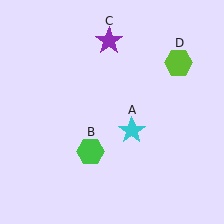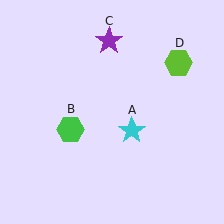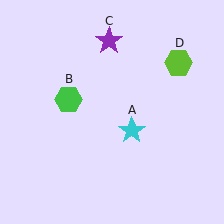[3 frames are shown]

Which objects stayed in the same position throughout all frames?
Cyan star (object A) and purple star (object C) and lime hexagon (object D) remained stationary.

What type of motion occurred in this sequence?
The green hexagon (object B) rotated clockwise around the center of the scene.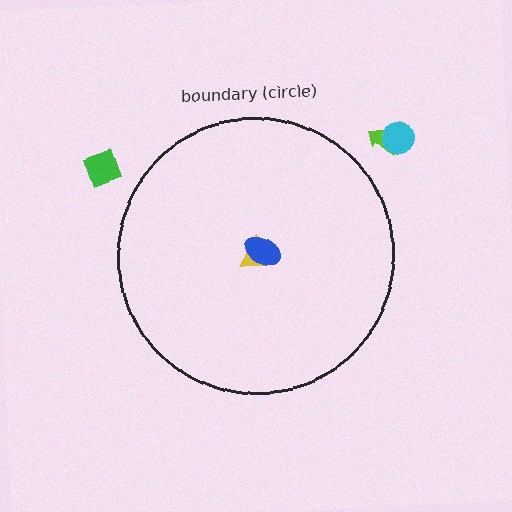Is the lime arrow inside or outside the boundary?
Outside.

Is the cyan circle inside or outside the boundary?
Outside.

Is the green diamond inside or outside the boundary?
Outside.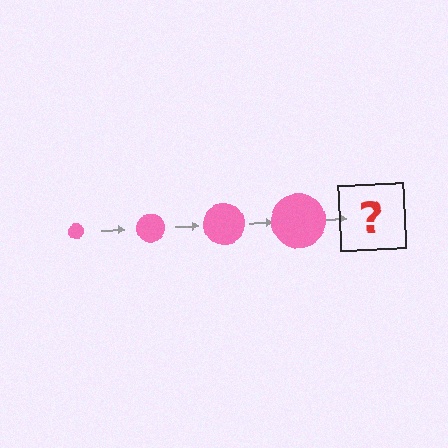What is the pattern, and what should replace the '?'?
The pattern is that the circle gets progressively larger each step. The '?' should be a pink circle, larger than the previous one.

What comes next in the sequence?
The next element should be a pink circle, larger than the previous one.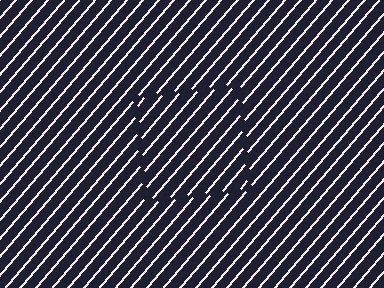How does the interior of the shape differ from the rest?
The interior of the shape contains the same grating, shifted by half a period — the contour is defined by the phase discontinuity where line-ends from the inner and outer gratings abut.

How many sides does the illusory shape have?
4 sides — the line-ends trace a square.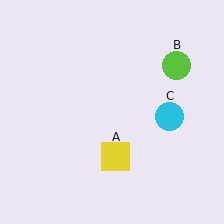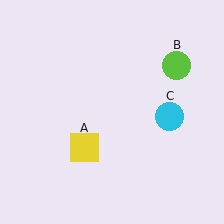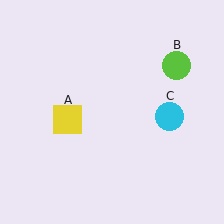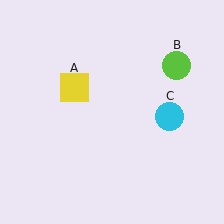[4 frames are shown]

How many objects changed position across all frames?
1 object changed position: yellow square (object A).